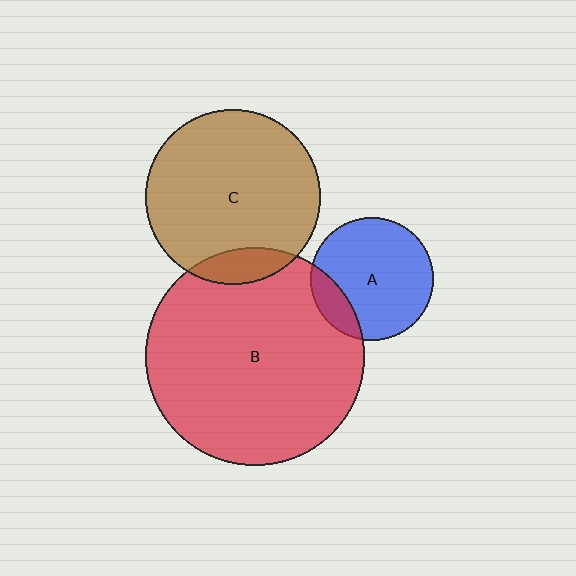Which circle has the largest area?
Circle B (red).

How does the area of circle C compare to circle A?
Approximately 2.0 times.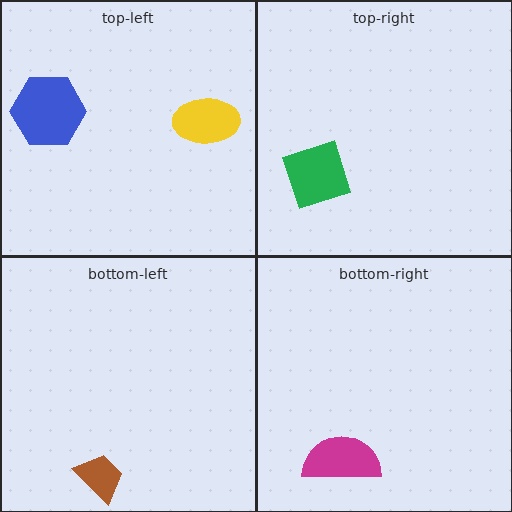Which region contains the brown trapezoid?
The bottom-left region.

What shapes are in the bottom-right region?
The magenta semicircle.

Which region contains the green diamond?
The top-right region.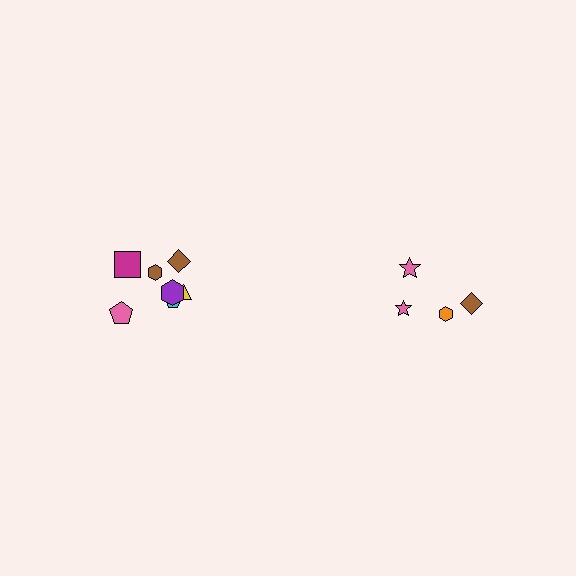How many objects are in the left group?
There are 7 objects.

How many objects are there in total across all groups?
There are 11 objects.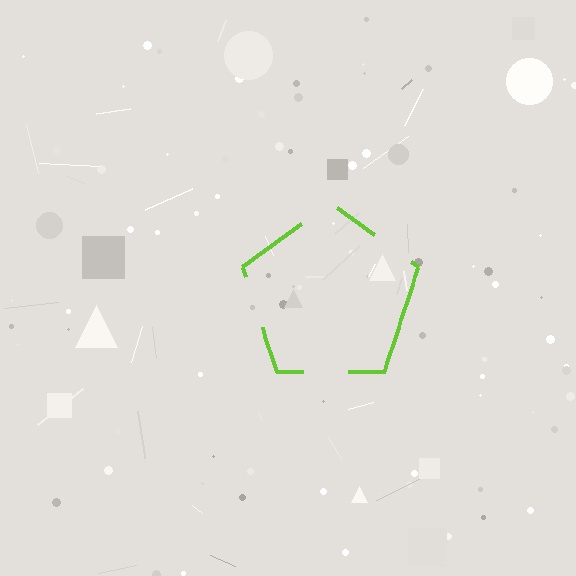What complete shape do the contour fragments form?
The contour fragments form a pentagon.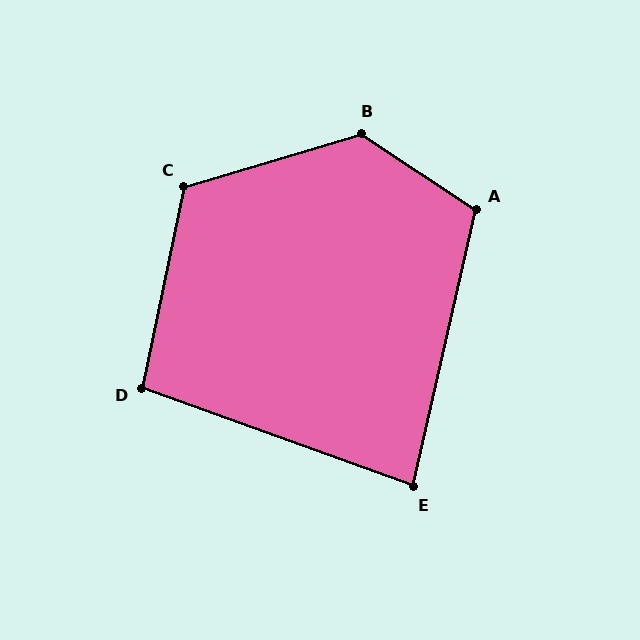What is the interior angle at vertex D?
Approximately 98 degrees (obtuse).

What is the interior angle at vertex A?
Approximately 111 degrees (obtuse).